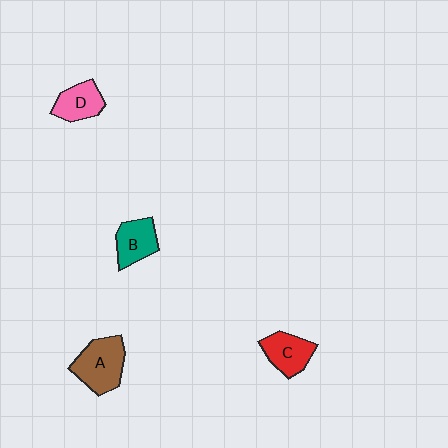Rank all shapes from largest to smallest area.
From largest to smallest: A (brown), C (red), B (teal), D (pink).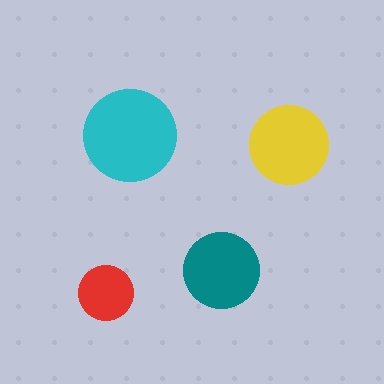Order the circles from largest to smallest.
the cyan one, the yellow one, the teal one, the red one.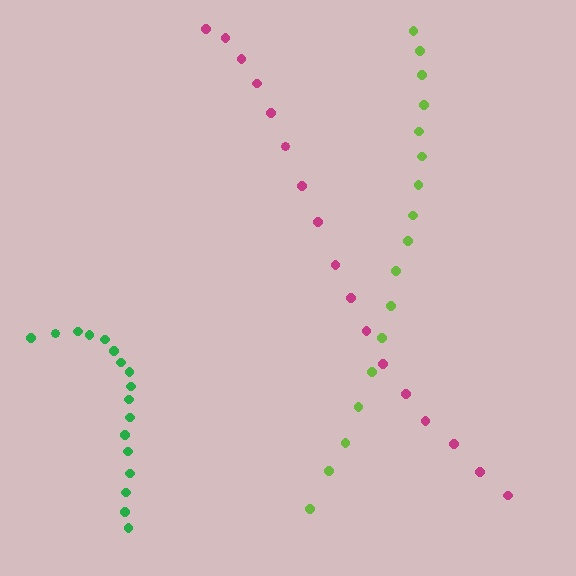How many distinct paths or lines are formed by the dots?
There are 3 distinct paths.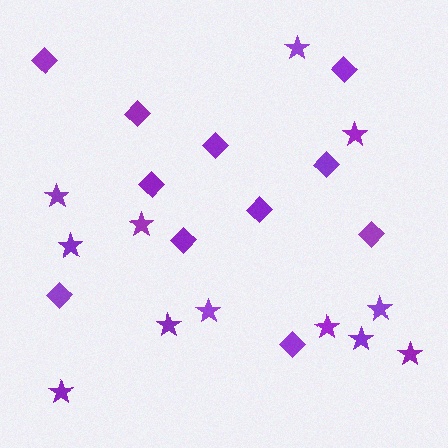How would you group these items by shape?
There are 2 groups: one group of diamonds (11) and one group of stars (12).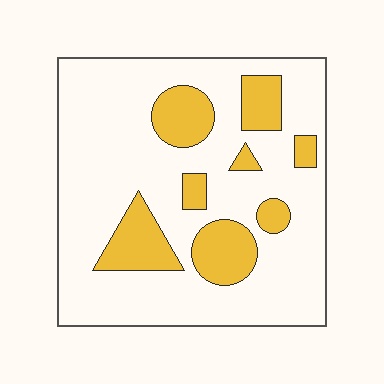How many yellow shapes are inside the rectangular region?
8.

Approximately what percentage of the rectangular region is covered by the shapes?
Approximately 20%.